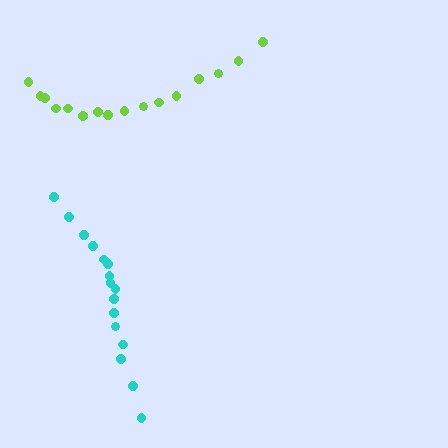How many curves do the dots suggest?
There are 2 distinct paths.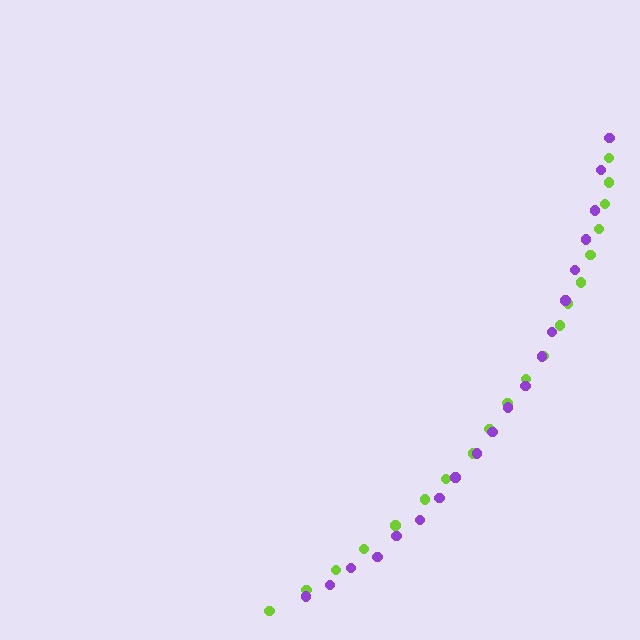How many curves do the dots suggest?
There are 2 distinct paths.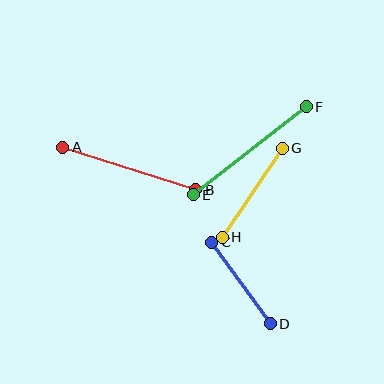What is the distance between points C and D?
The distance is approximately 101 pixels.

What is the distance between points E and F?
The distance is approximately 143 pixels.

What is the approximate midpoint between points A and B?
The midpoint is at approximately (129, 169) pixels.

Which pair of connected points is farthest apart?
Points E and F are farthest apart.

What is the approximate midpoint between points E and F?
The midpoint is at approximately (250, 151) pixels.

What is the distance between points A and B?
The distance is approximately 140 pixels.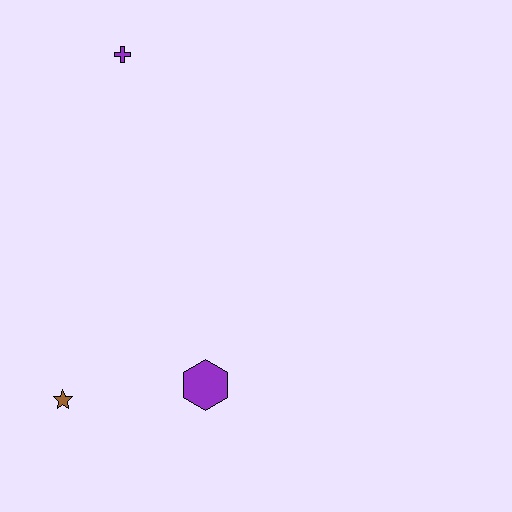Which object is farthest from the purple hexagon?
The purple cross is farthest from the purple hexagon.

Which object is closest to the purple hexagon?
The brown star is closest to the purple hexagon.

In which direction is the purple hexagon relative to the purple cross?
The purple hexagon is below the purple cross.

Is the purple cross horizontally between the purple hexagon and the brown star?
Yes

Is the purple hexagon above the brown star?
Yes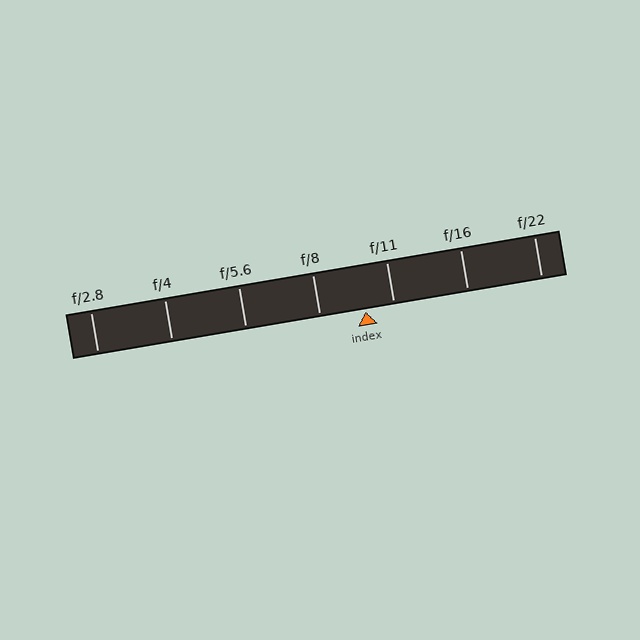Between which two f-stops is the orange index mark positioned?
The index mark is between f/8 and f/11.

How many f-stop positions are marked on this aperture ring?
There are 7 f-stop positions marked.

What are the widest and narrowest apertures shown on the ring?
The widest aperture shown is f/2.8 and the narrowest is f/22.